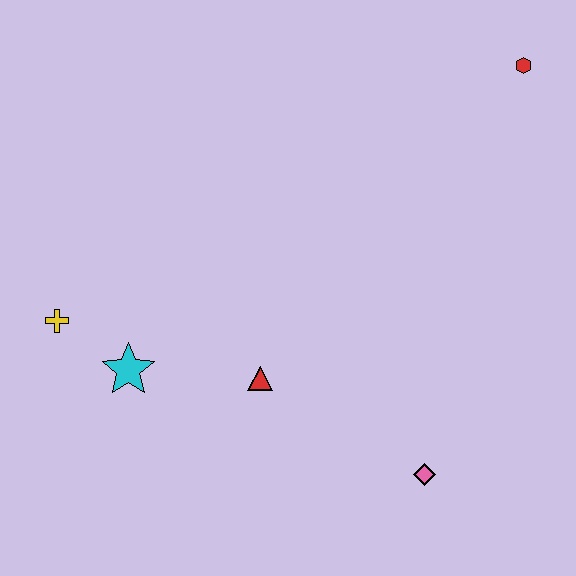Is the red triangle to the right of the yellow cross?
Yes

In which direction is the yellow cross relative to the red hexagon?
The yellow cross is to the left of the red hexagon.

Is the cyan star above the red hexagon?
No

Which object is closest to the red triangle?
The cyan star is closest to the red triangle.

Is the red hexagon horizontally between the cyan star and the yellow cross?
No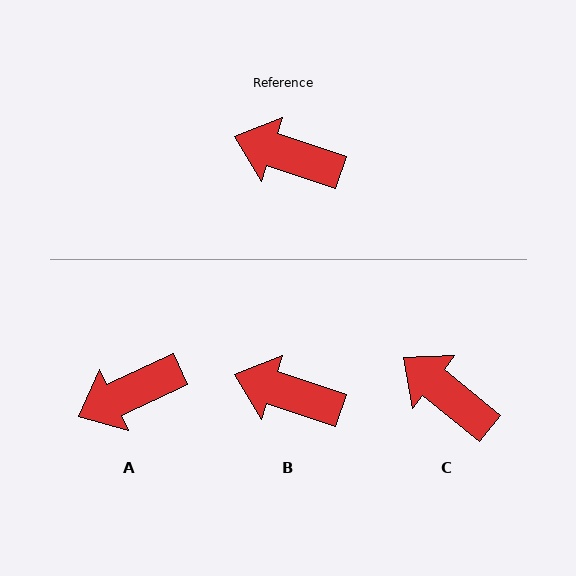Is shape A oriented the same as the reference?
No, it is off by about 44 degrees.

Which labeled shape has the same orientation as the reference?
B.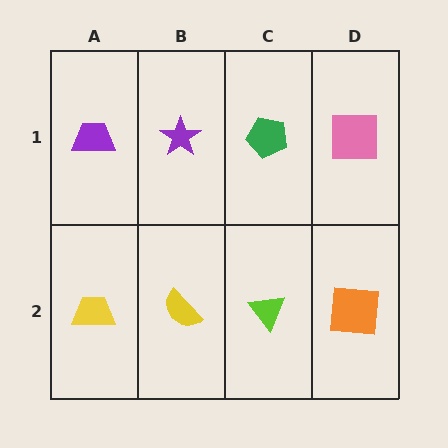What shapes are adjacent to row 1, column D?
An orange square (row 2, column D), a green pentagon (row 1, column C).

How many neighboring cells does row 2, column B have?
3.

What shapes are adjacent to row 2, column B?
A purple star (row 1, column B), a yellow trapezoid (row 2, column A), a lime triangle (row 2, column C).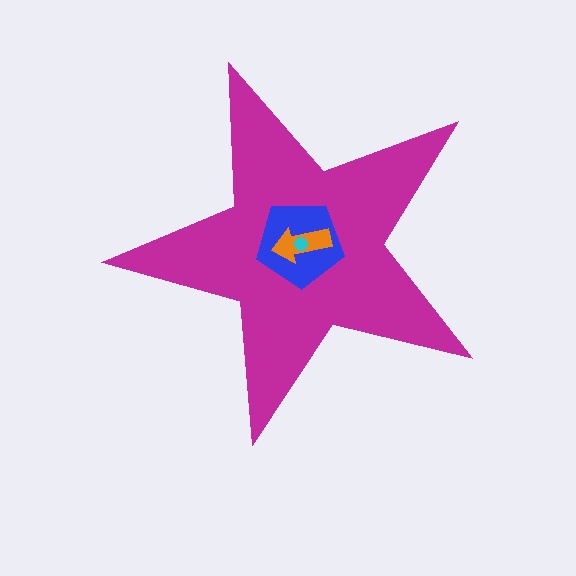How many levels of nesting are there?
4.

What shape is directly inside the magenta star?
The blue pentagon.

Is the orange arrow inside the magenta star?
Yes.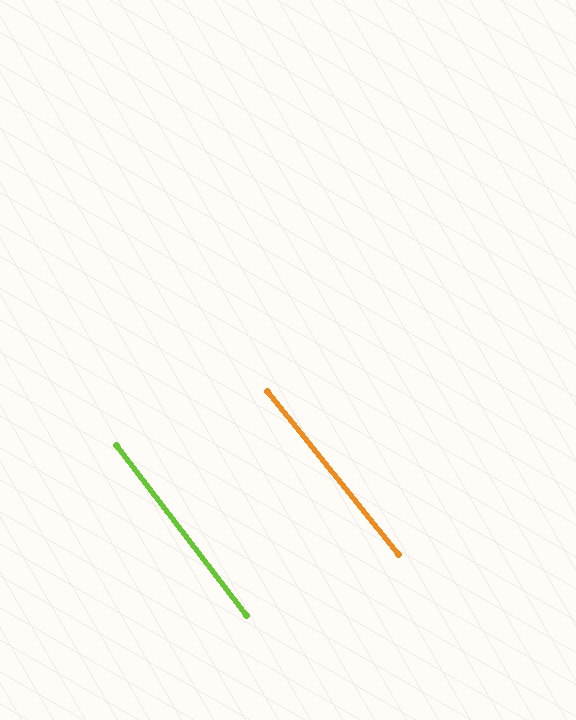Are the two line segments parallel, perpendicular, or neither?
Parallel — their directions differ by only 1.3°.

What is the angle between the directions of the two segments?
Approximately 1 degree.